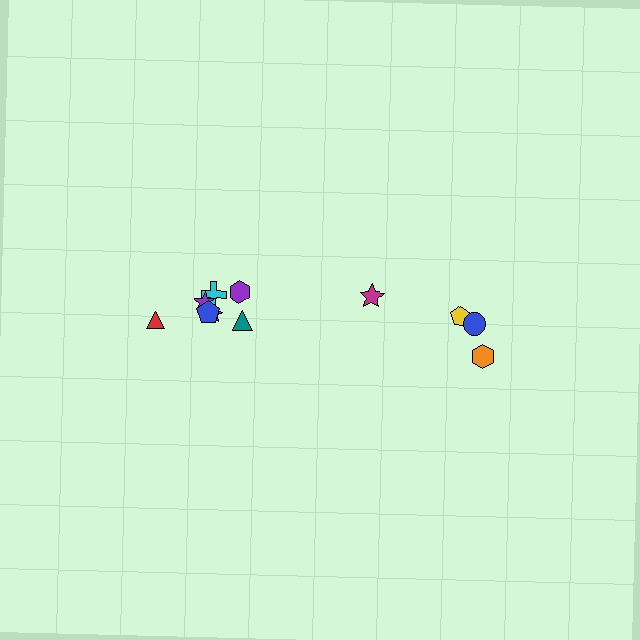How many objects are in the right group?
There are 4 objects.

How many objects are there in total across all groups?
There are 11 objects.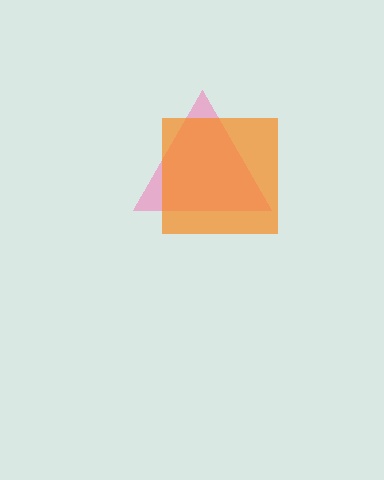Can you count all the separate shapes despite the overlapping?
Yes, there are 2 separate shapes.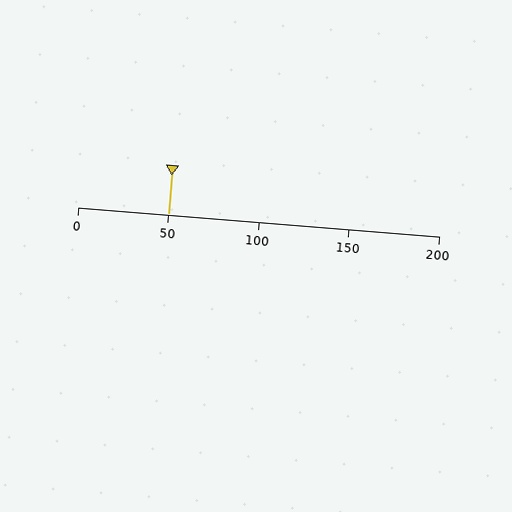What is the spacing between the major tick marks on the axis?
The major ticks are spaced 50 apart.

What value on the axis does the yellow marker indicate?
The marker indicates approximately 50.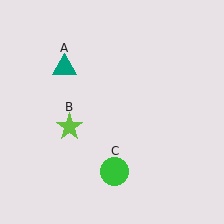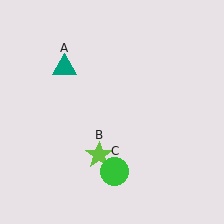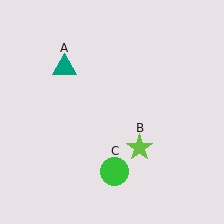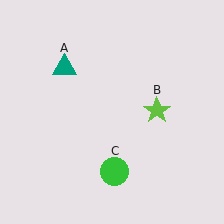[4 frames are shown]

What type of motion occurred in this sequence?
The lime star (object B) rotated counterclockwise around the center of the scene.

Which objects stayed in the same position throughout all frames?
Teal triangle (object A) and green circle (object C) remained stationary.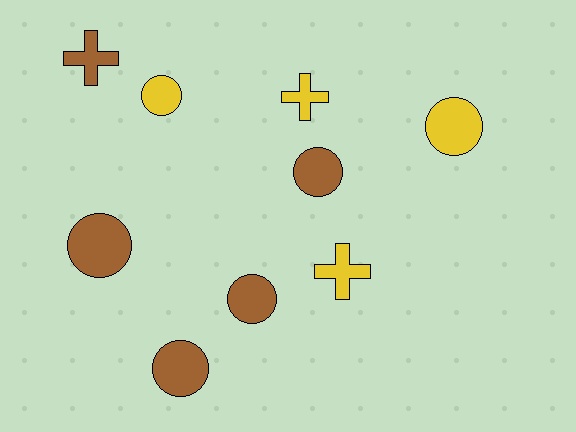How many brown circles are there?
There are 4 brown circles.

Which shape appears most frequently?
Circle, with 6 objects.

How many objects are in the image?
There are 9 objects.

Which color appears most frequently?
Brown, with 5 objects.